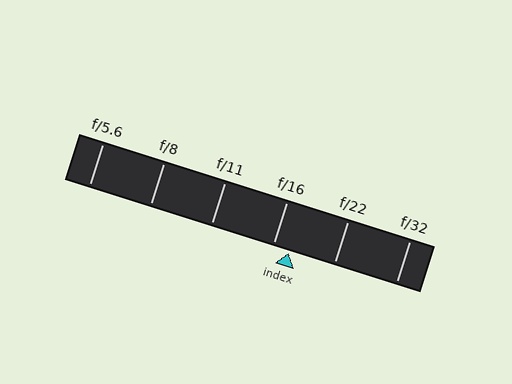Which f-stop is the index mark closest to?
The index mark is closest to f/16.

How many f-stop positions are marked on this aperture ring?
There are 6 f-stop positions marked.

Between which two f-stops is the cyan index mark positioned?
The index mark is between f/16 and f/22.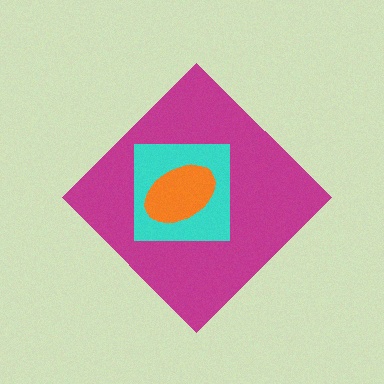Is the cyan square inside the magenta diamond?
Yes.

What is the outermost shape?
The magenta diamond.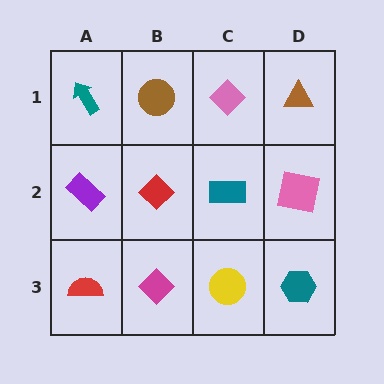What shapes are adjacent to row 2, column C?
A pink diamond (row 1, column C), a yellow circle (row 3, column C), a red diamond (row 2, column B), a pink square (row 2, column D).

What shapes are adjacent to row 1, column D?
A pink square (row 2, column D), a pink diamond (row 1, column C).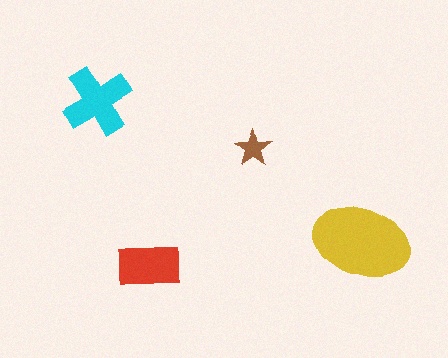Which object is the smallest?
The brown star.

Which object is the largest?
The yellow ellipse.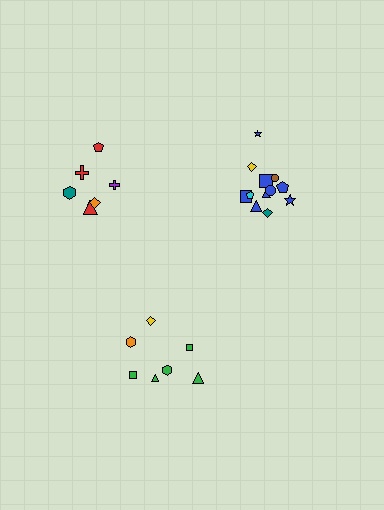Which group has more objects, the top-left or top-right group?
The top-right group.